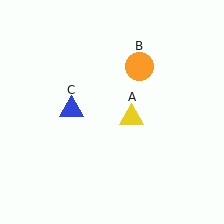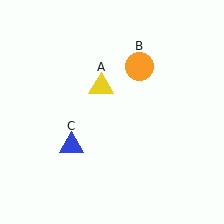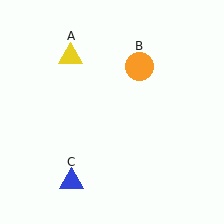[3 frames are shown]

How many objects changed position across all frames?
2 objects changed position: yellow triangle (object A), blue triangle (object C).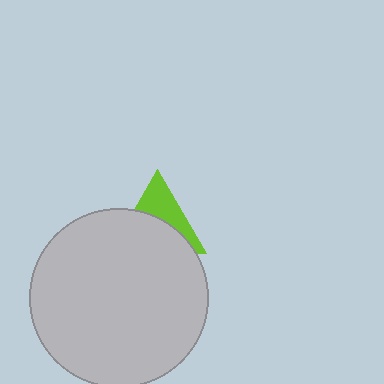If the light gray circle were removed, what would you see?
You would see the complete lime triangle.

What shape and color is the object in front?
The object in front is a light gray circle.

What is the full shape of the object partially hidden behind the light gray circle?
The partially hidden object is a lime triangle.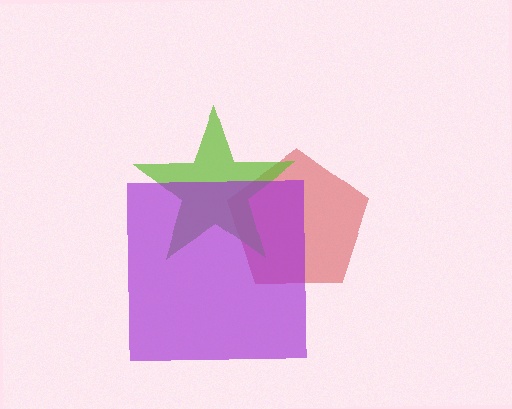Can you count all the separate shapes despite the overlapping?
Yes, there are 3 separate shapes.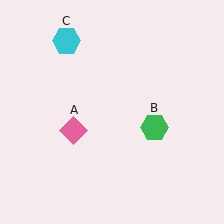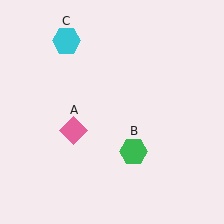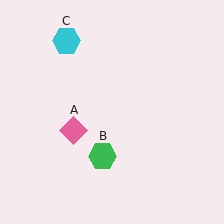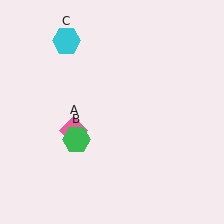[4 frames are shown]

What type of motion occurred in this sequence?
The green hexagon (object B) rotated clockwise around the center of the scene.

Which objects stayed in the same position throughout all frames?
Pink diamond (object A) and cyan hexagon (object C) remained stationary.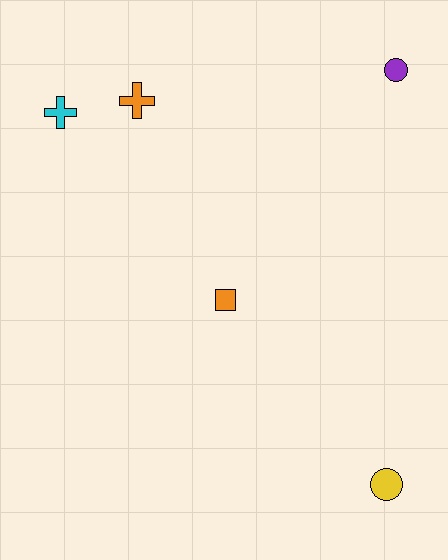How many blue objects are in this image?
There are no blue objects.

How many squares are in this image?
There is 1 square.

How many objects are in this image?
There are 5 objects.